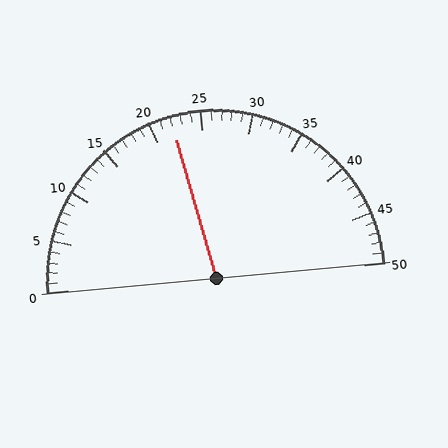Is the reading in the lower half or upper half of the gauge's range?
The reading is in the lower half of the range (0 to 50).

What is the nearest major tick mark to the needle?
The nearest major tick mark is 20.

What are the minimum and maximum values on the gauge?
The gauge ranges from 0 to 50.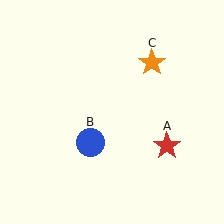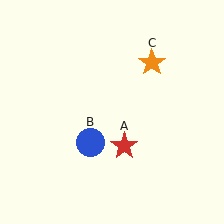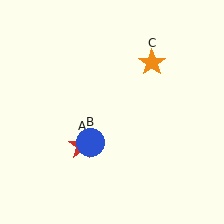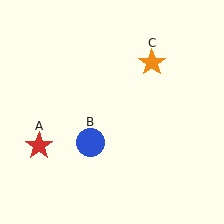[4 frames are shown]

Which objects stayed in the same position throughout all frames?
Blue circle (object B) and orange star (object C) remained stationary.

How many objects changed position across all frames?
1 object changed position: red star (object A).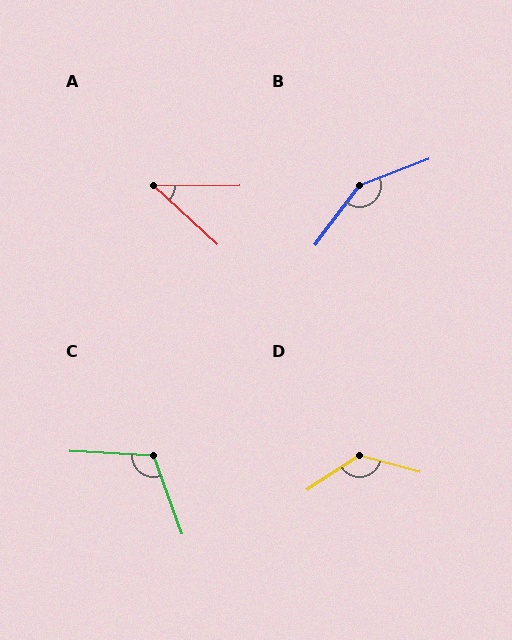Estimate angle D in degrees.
Approximately 132 degrees.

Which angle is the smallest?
A, at approximately 43 degrees.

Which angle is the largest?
B, at approximately 148 degrees.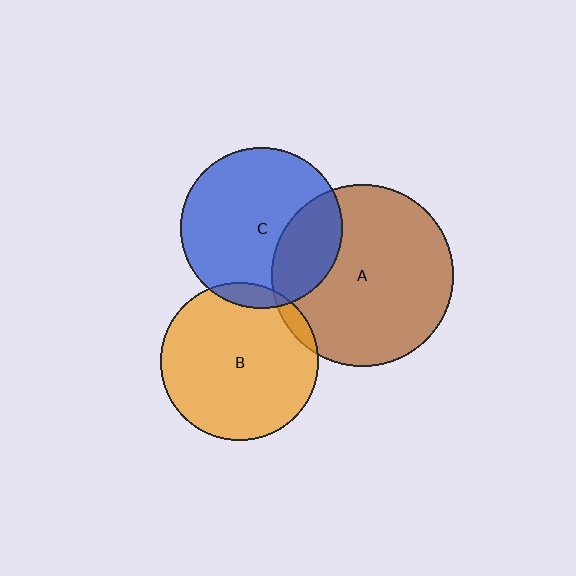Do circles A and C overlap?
Yes.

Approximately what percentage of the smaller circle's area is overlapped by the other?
Approximately 25%.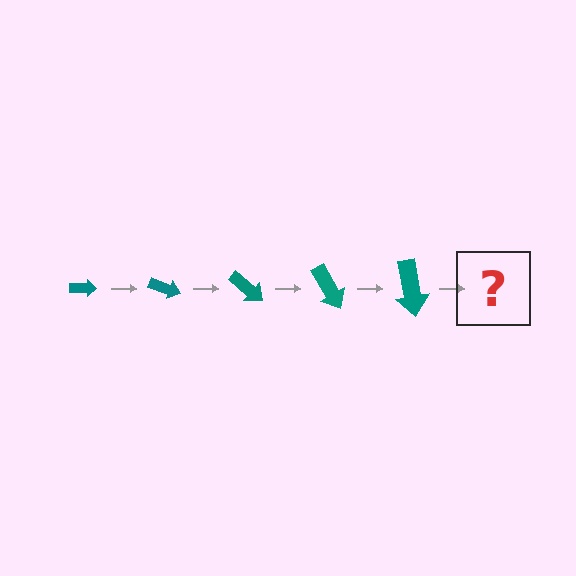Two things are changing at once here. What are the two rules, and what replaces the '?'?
The two rules are that the arrow grows larger each step and it rotates 20 degrees each step. The '?' should be an arrow, larger than the previous one and rotated 100 degrees from the start.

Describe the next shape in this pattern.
It should be an arrow, larger than the previous one and rotated 100 degrees from the start.